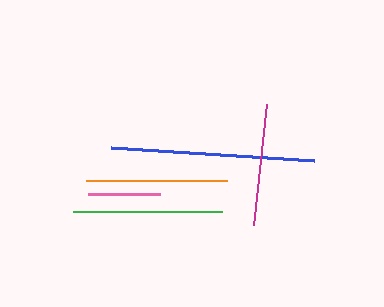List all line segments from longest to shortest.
From longest to shortest: blue, green, orange, magenta, pink.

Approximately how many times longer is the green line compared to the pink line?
The green line is approximately 2.1 times the length of the pink line.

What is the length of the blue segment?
The blue segment is approximately 204 pixels long.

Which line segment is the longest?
The blue line is the longest at approximately 204 pixels.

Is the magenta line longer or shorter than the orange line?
The orange line is longer than the magenta line.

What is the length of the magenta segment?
The magenta segment is approximately 122 pixels long.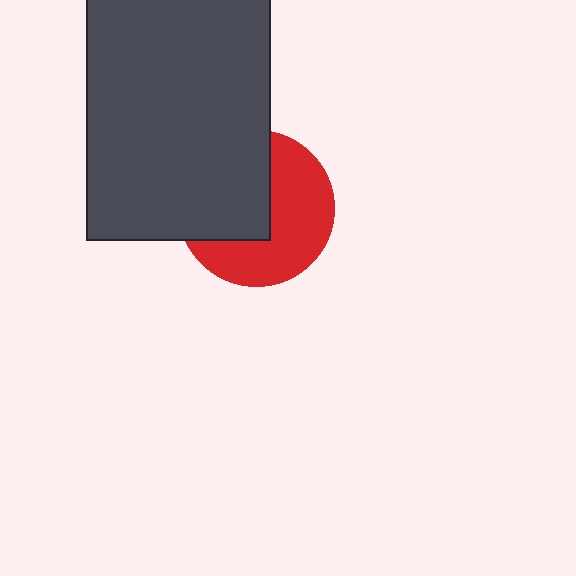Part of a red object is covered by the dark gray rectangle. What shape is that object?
It is a circle.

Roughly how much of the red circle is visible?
About half of it is visible (roughly 53%).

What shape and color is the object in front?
The object in front is a dark gray rectangle.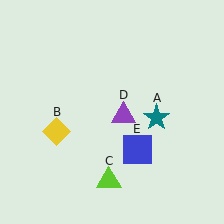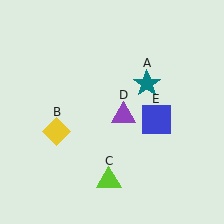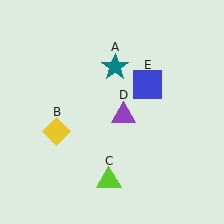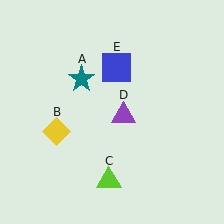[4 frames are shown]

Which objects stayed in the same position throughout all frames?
Yellow diamond (object B) and lime triangle (object C) and purple triangle (object D) remained stationary.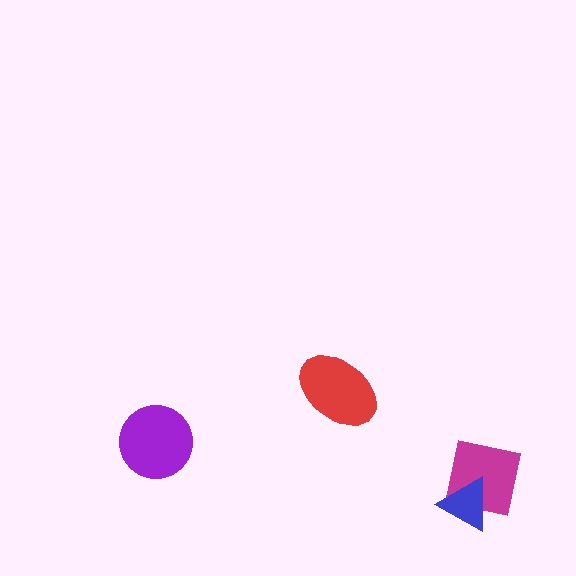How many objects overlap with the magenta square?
1 object overlaps with the magenta square.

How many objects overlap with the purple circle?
0 objects overlap with the purple circle.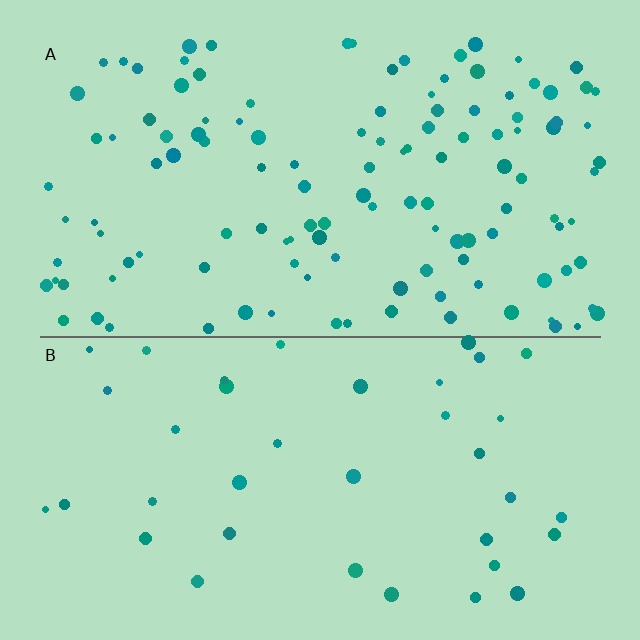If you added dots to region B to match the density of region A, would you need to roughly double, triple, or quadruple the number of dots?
Approximately triple.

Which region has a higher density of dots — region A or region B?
A (the top).